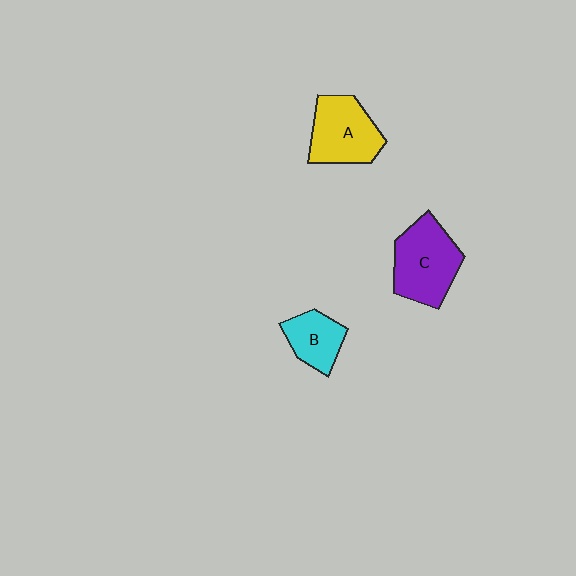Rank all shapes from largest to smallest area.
From largest to smallest: C (purple), A (yellow), B (cyan).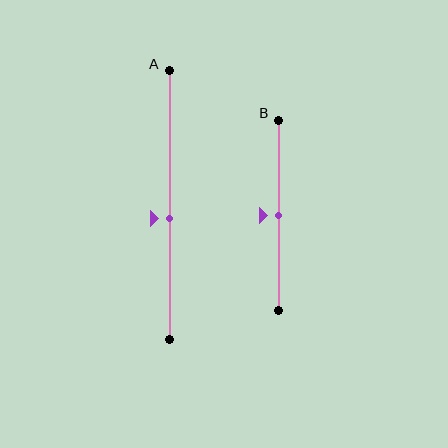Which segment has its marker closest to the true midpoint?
Segment B has its marker closest to the true midpoint.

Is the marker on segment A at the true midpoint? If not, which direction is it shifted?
No, the marker on segment A is shifted downward by about 5% of the segment length.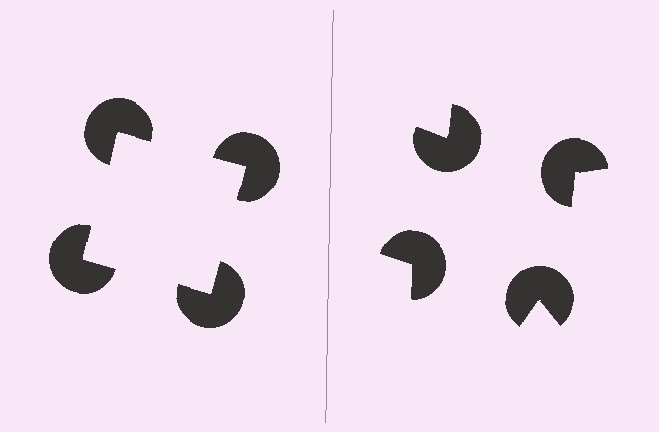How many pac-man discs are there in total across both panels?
8 — 4 on each side.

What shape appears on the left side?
An illusory square.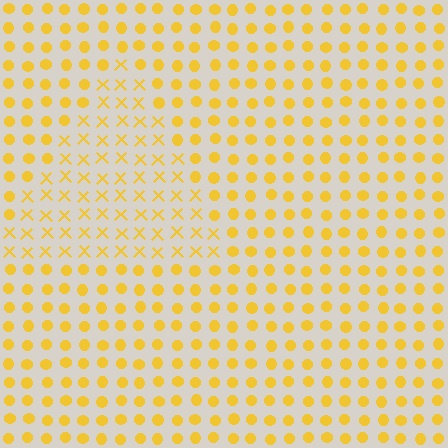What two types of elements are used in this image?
The image uses X marks inside the triangle region and circles outside it.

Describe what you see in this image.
The image is filled with small yellow elements arranged in a uniform grid. A triangle-shaped region contains X marks, while the surrounding area contains circles. The boundary is defined purely by the change in element shape.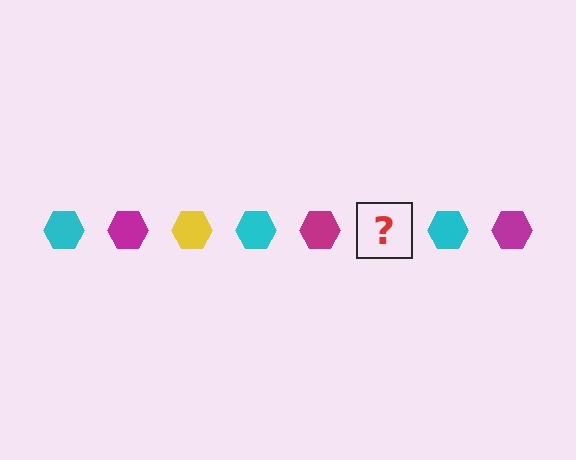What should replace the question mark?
The question mark should be replaced with a yellow hexagon.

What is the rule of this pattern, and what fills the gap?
The rule is that the pattern cycles through cyan, magenta, yellow hexagons. The gap should be filled with a yellow hexagon.